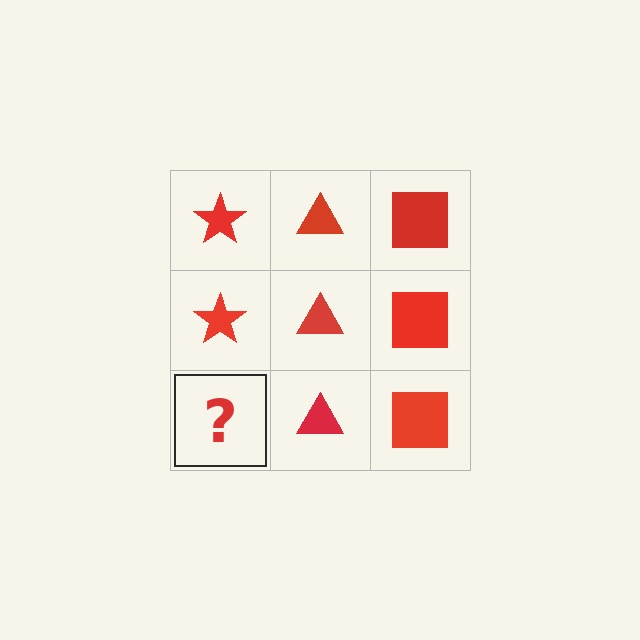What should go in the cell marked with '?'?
The missing cell should contain a red star.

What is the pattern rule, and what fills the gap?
The rule is that each column has a consistent shape. The gap should be filled with a red star.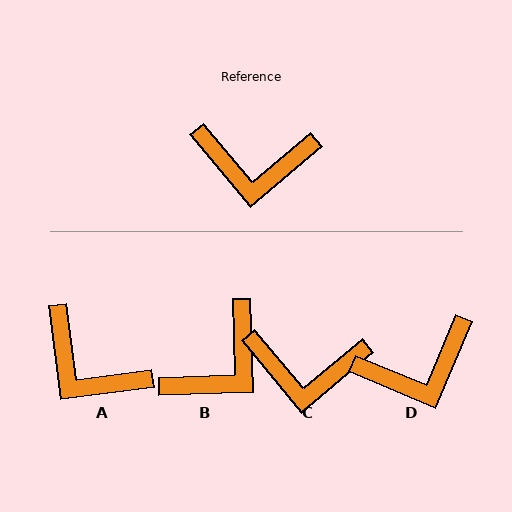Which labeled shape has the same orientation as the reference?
C.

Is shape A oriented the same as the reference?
No, it is off by about 33 degrees.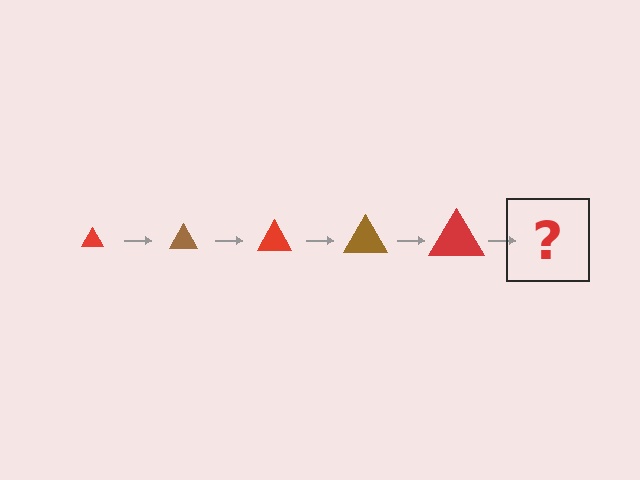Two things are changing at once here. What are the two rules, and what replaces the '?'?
The two rules are that the triangle grows larger each step and the color cycles through red and brown. The '?' should be a brown triangle, larger than the previous one.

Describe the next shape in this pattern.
It should be a brown triangle, larger than the previous one.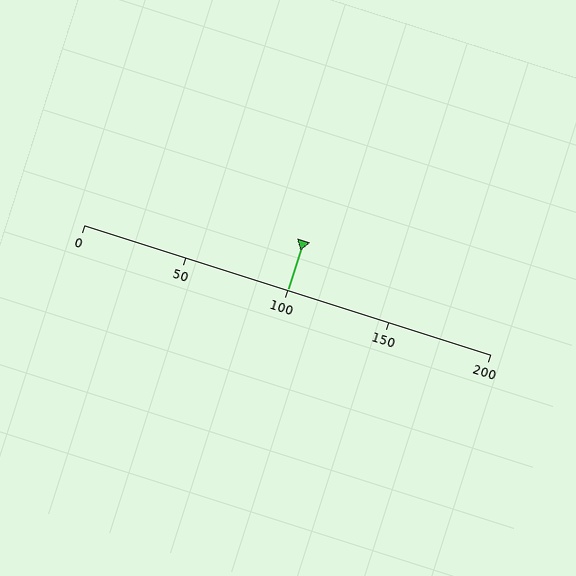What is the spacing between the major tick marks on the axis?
The major ticks are spaced 50 apart.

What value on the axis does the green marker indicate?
The marker indicates approximately 100.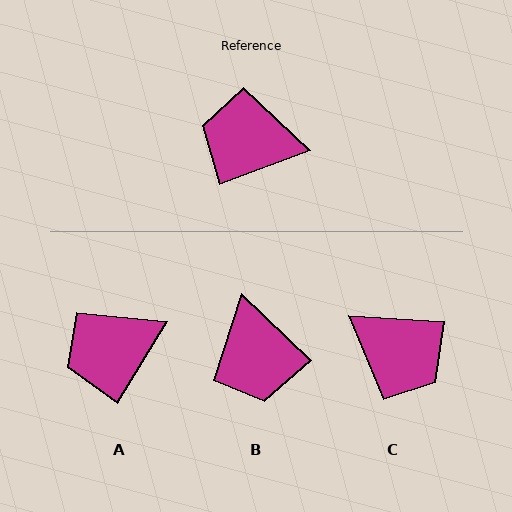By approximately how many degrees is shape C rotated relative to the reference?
Approximately 156 degrees counter-clockwise.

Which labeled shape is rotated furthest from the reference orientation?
C, about 156 degrees away.